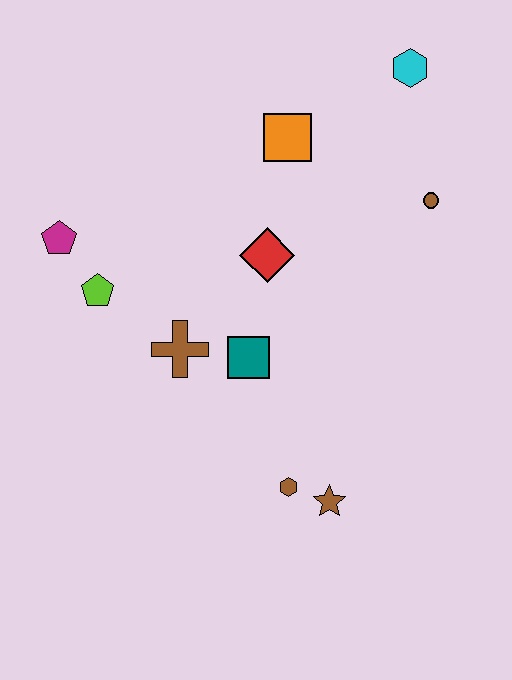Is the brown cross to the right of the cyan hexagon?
No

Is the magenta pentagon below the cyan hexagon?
Yes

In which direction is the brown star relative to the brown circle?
The brown star is below the brown circle.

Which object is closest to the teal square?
The brown cross is closest to the teal square.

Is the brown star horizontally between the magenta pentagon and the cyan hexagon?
Yes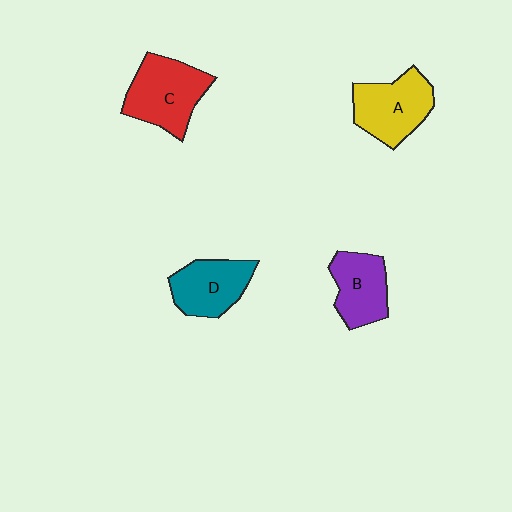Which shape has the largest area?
Shape C (red).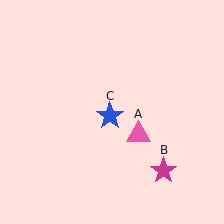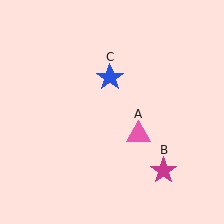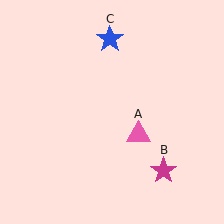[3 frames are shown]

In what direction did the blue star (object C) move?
The blue star (object C) moved up.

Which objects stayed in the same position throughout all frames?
Pink triangle (object A) and magenta star (object B) remained stationary.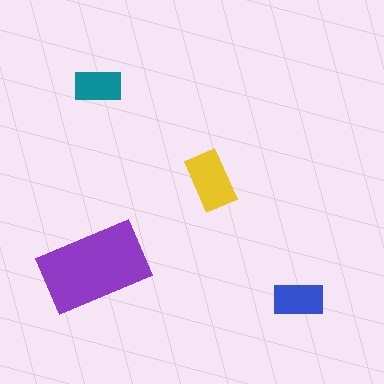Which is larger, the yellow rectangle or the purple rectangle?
The purple one.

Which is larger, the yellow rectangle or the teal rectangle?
The yellow one.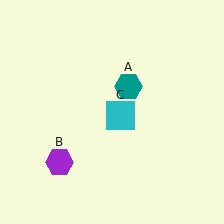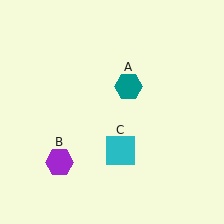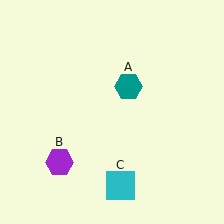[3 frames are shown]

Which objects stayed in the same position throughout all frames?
Teal hexagon (object A) and purple hexagon (object B) remained stationary.